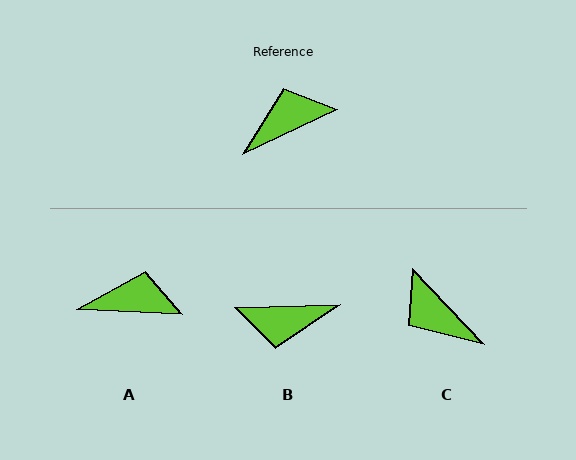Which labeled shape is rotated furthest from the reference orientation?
B, about 156 degrees away.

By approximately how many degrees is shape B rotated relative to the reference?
Approximately 156 degrees counter-clockwise.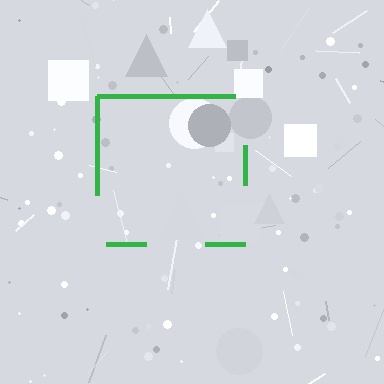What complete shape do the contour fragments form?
The contour fragments form a square.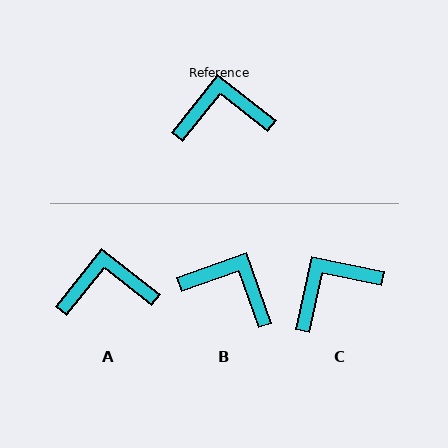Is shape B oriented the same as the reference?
No, it is off by about 32 degrees.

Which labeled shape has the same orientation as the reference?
A.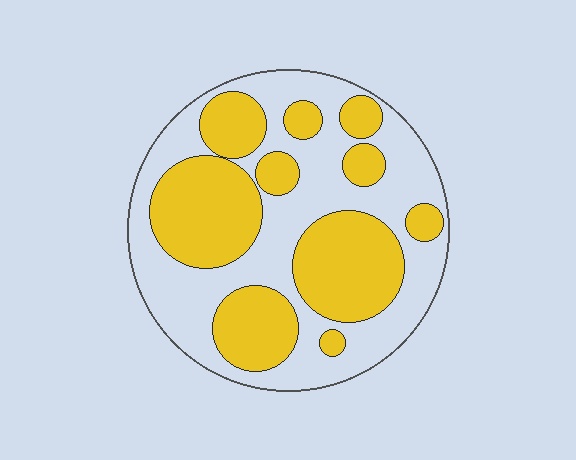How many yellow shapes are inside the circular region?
10.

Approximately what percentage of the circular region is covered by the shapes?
Approximately 45%.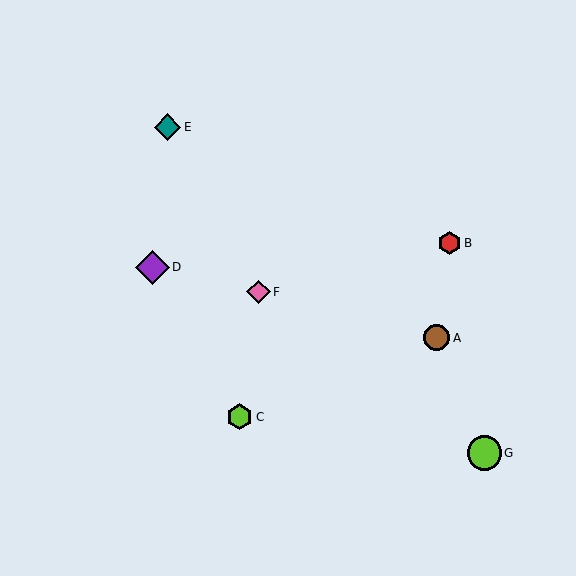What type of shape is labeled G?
Shape G is a lime circle.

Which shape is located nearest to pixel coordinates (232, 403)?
The lime hexagon (labeled C) at (240, 417) is nearest to that location.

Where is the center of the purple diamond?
The center of the purple diamond is at (153, 267).